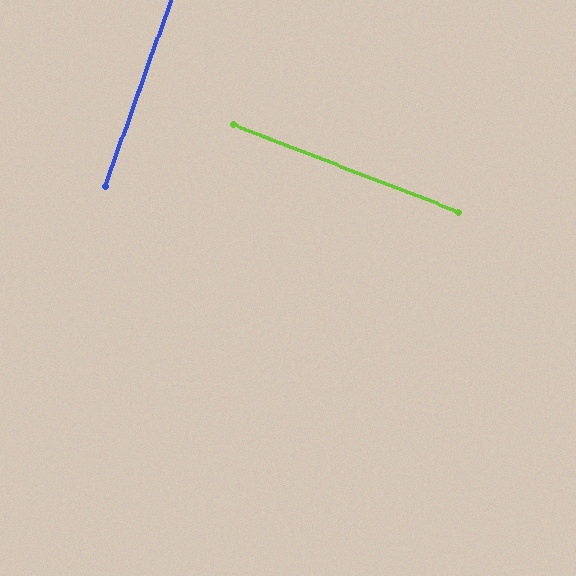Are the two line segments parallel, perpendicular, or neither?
Perpendicular — they meet at approximately 88°.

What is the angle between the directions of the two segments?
Approximately 88 degrees.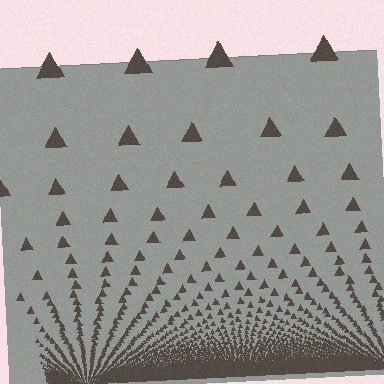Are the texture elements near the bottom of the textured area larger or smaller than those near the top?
Smaller. The gradient is inverted — elements near the bottom are smaller and denser.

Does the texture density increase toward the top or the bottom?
Density increases toward the bottom.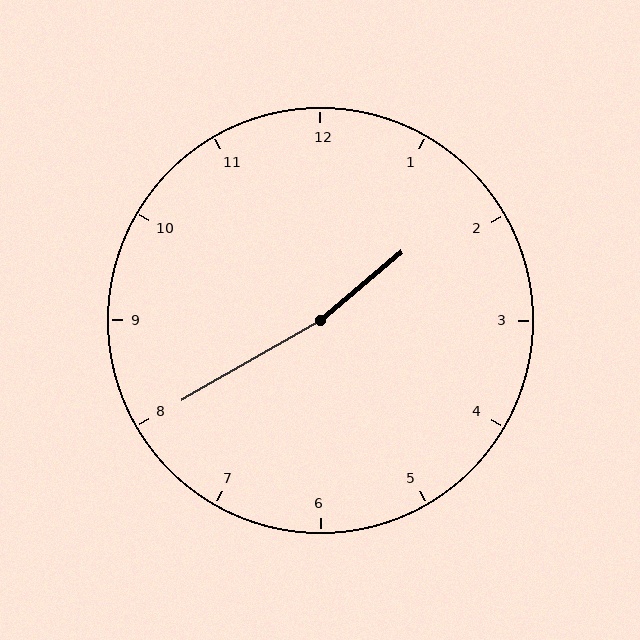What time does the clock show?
1:40.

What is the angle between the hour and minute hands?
Approximately 170 degrees.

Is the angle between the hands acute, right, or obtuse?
It is obtuse.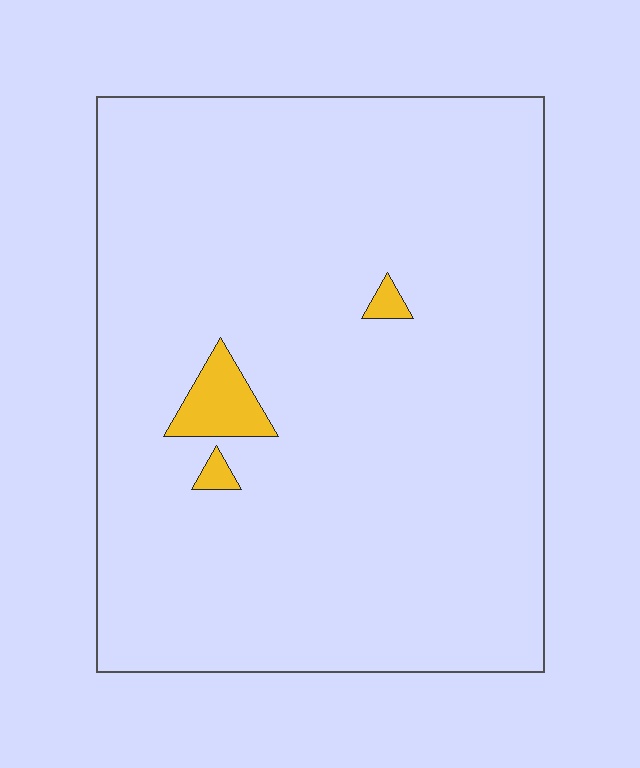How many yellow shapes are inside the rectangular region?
3.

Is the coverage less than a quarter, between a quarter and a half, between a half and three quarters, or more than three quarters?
Less than a quarter.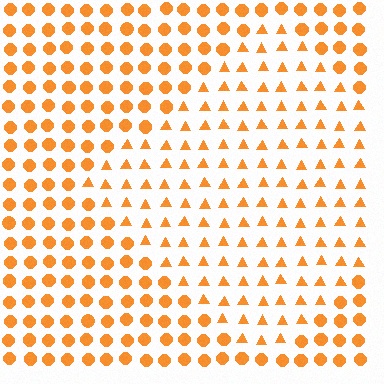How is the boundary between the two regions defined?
The boundary is defined by a change in element shape: triangles inside vs. circles outside. All elements share the same color and spacing.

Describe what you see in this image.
The image is filled with small orange elements arranged in a uniform grid. A diamond-shaped region contains triangles, while the surrounding area contains circles. The boundary is defined purely by the change in element shape.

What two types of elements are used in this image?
The image uses triangles inside the diamond region and circles outside it.